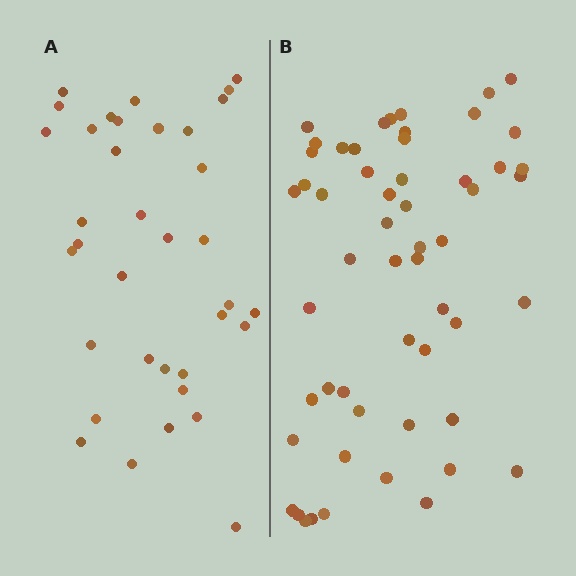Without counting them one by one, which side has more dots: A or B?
Region B (the right region) has more dots.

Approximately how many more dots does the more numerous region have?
Region B has approximately 20 more dots than region A.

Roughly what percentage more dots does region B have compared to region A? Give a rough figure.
About 55% more.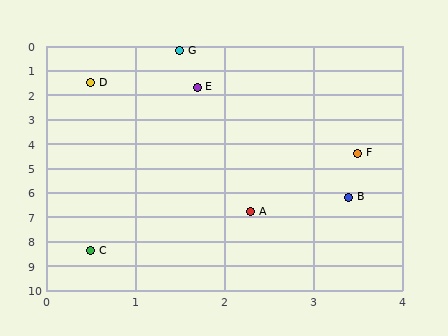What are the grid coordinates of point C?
Point C is at approximately (0.5, 8.4).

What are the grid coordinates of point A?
Point A is at approximately (2.3, 6.8).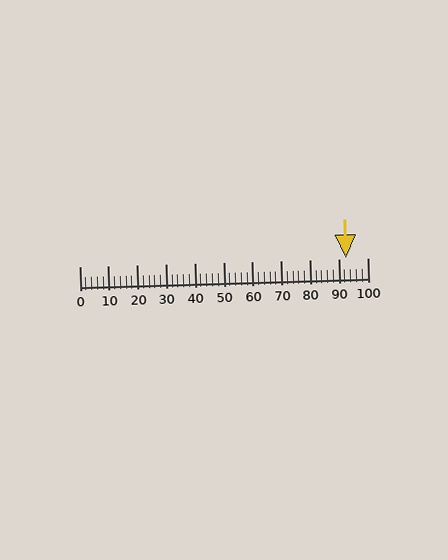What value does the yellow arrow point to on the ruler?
The yellow arrow points to approximately 92.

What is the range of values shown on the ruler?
The ruler shows values from 0 to 100.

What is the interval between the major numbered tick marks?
The major tick marks are spaced 10 units apart.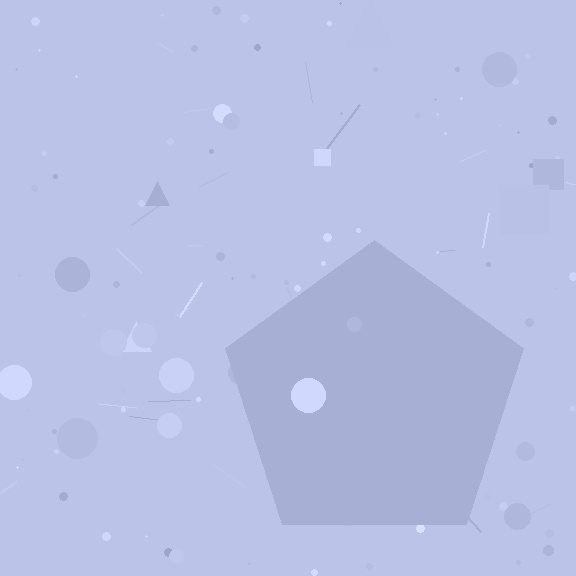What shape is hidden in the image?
A pentagon is hidden in the image.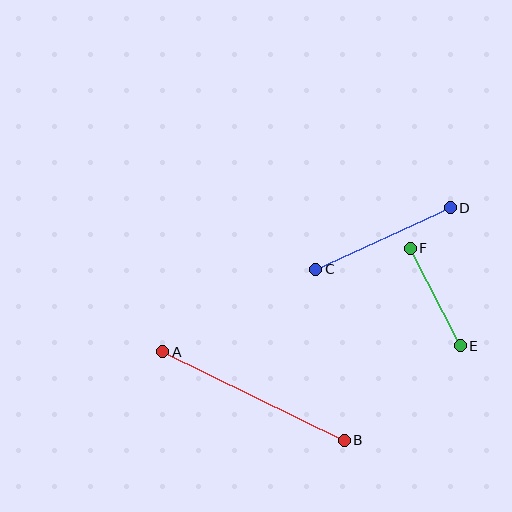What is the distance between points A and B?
The distance is approximately 202 pixels.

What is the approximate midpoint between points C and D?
The midpoint is at approximately (383, 239) pixels.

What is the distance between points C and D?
The distance is approximately 148 pixels.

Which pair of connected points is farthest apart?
Points A and B are farthest apart.